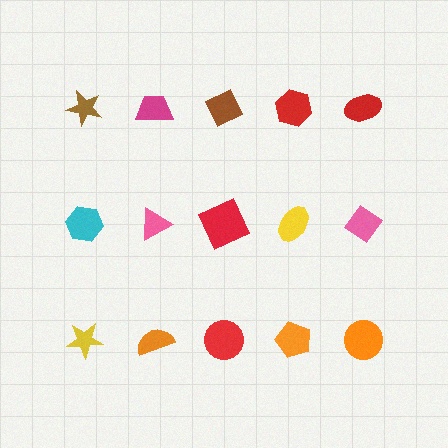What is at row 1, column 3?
A brown diamond.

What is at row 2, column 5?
A pink diamond.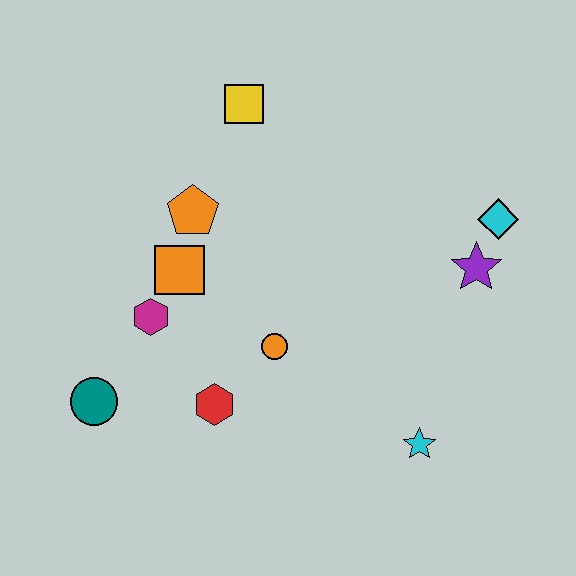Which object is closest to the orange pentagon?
The orange square is closest to the orange pentagon.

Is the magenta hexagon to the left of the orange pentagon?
Yes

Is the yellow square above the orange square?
Yes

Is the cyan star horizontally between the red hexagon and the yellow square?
No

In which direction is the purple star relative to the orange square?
The purple star is to the right of the orange square.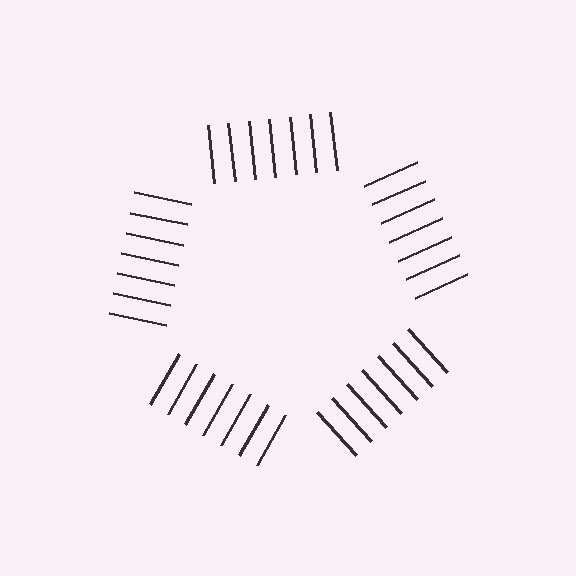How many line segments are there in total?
35 — 7 along each of the 5 edges.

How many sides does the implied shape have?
5 sides — the line-ends trace a pentagon.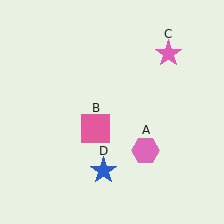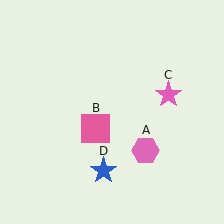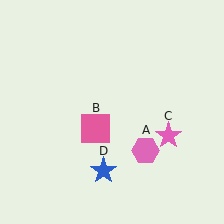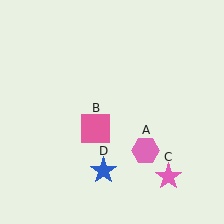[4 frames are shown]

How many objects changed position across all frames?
1 object changed position: pink star (object C).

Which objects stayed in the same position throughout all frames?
Pink hexagon (object A) and pink square (object B) and blue star (object D) remained stationary.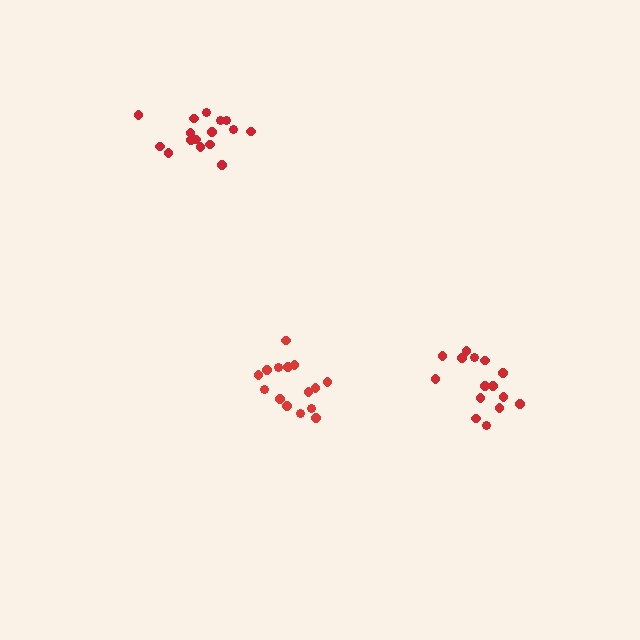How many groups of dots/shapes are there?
There are 3 groups.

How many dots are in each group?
Group 1: 15 dots, Group 2: 15 dots, Group 3: 16 dots (46 total).